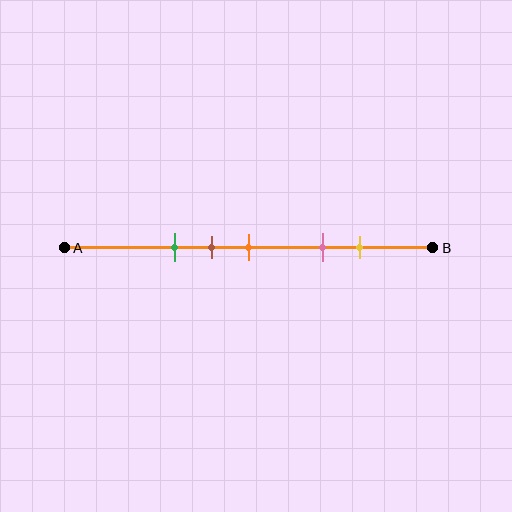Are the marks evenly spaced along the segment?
No, the marks are not evenly spaced.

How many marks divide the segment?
There are 5 marks dividing the segment.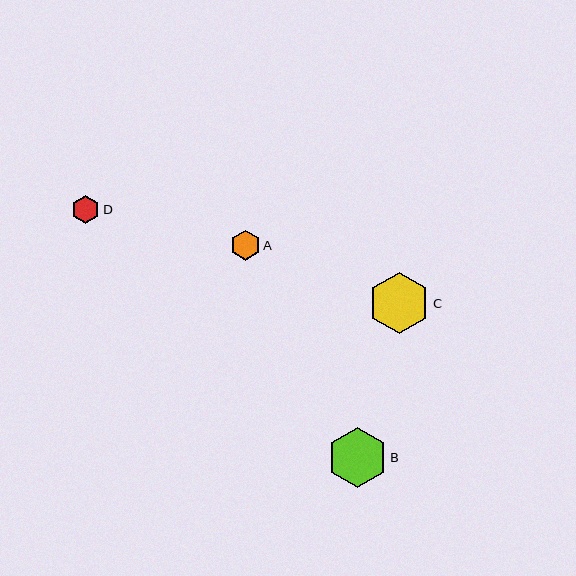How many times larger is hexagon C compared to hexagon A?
Hexagon C is approximately 2.0 times the size of hexagon A.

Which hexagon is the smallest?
Hexagon D is the smallest with a size of approximately 28 pixels.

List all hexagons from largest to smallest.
From largest to smallest: C, B, A, D.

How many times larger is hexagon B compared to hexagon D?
Hexagon B is approximately 2.1 times the size of hexagon D.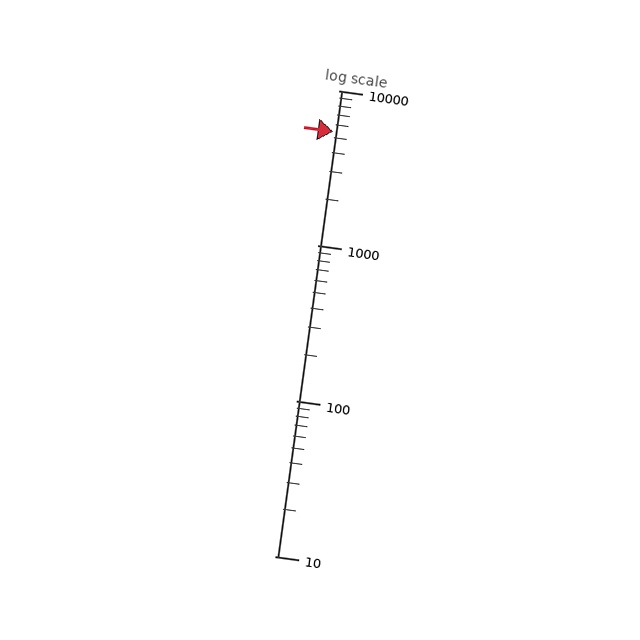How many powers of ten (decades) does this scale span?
The scale spans 3 decades, from 10 to 10000.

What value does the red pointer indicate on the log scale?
The pointer indicates approximately 5400.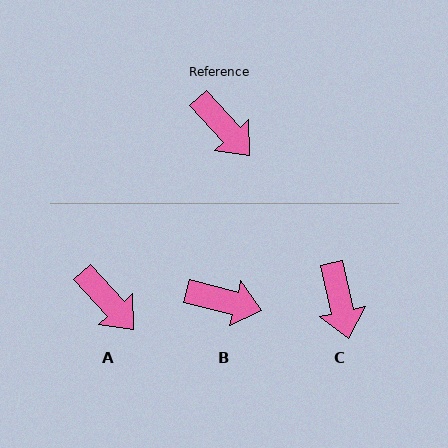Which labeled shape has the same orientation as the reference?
A.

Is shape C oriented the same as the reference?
No, it is off by about 29 degrees.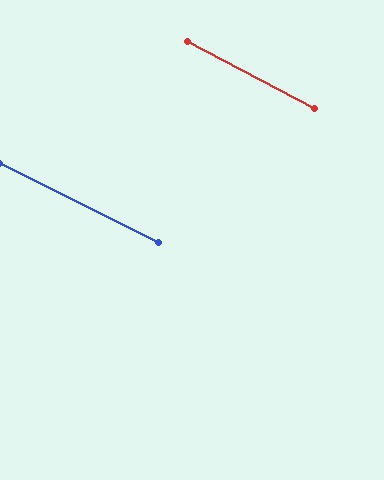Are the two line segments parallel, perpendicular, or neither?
Parallel — their directions differ by only 1.4°.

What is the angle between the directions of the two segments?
Approximately 1 degree.